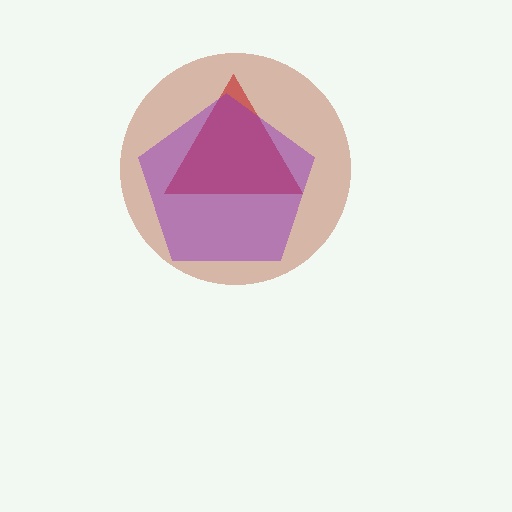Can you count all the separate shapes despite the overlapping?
Yes, there are 3 separate shapes.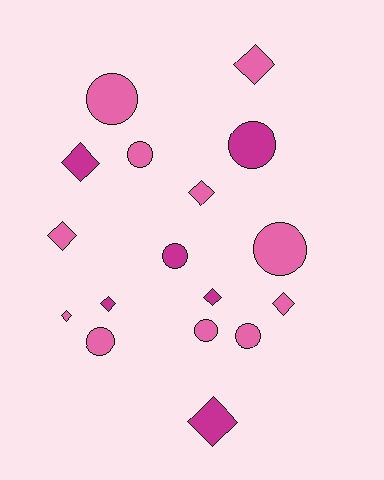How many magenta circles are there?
There are 2 magenta circles.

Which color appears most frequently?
Pink, with 11 objects.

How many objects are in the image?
There are 17 objects.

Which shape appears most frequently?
Diamond, with 9 objects.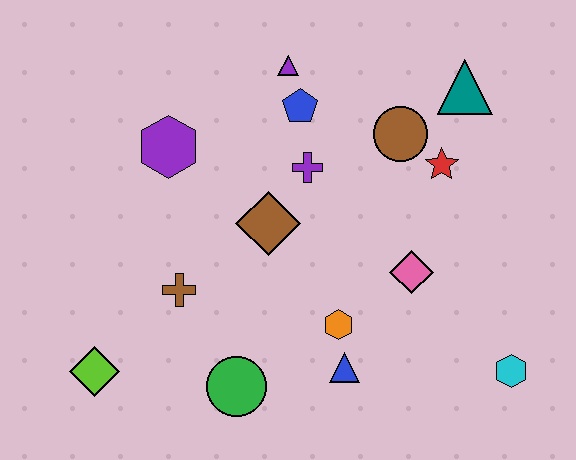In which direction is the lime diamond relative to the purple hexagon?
The lime diamond is below the purple hexagon.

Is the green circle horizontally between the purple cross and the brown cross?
Yes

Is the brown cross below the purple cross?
Yes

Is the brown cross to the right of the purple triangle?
No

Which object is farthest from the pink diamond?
The lime diamond is farthest from the pink diamond.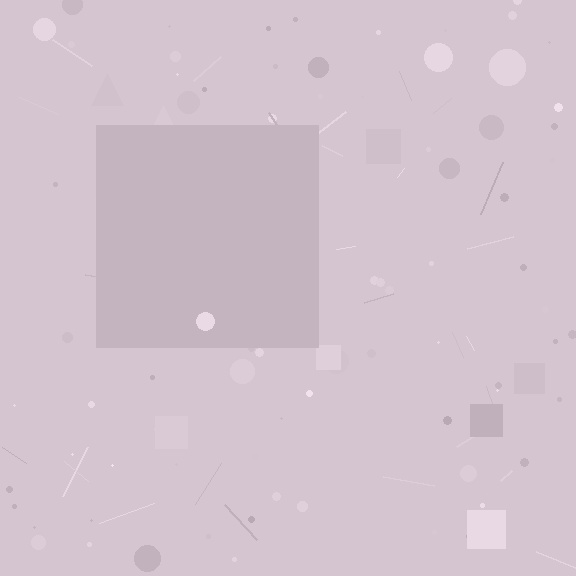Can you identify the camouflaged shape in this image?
The camouflaged shape is a square.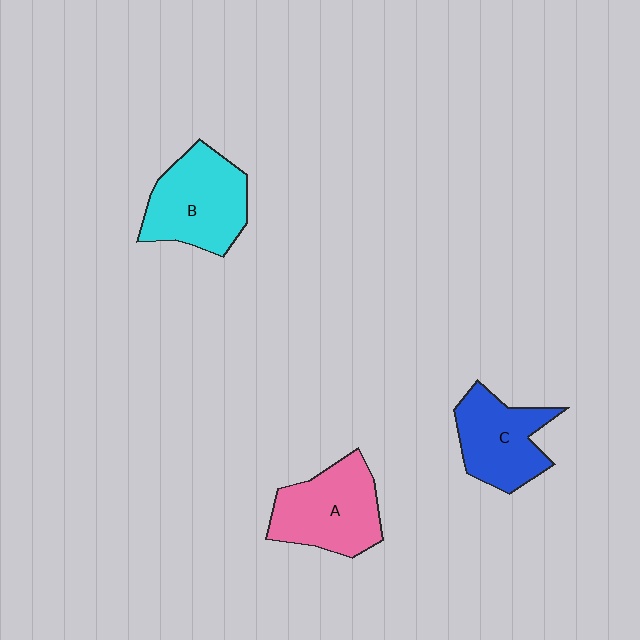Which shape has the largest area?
Shape B (cyan).